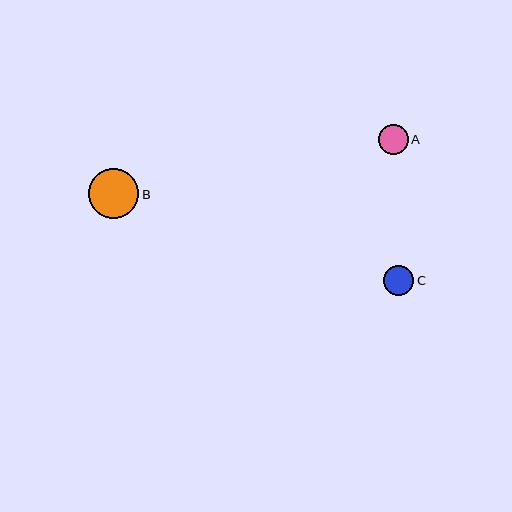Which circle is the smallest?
Circle C is the smallest with a size of approximately 30 pixels.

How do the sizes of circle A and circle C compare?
Circle A and circle C are approximately the same size.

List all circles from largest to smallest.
From largest to smallest: B, A, C.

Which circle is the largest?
Circle B is the largest with a size of approximately 50 pixels.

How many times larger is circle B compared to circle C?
Circle B is approximately 1.7 times the size of circle C.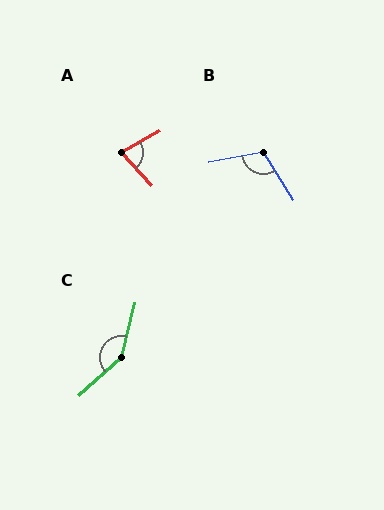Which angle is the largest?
C, at approximately 146 degrees.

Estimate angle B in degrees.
Approximately 112 degrees.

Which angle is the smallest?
A, at approximately 77 degrees.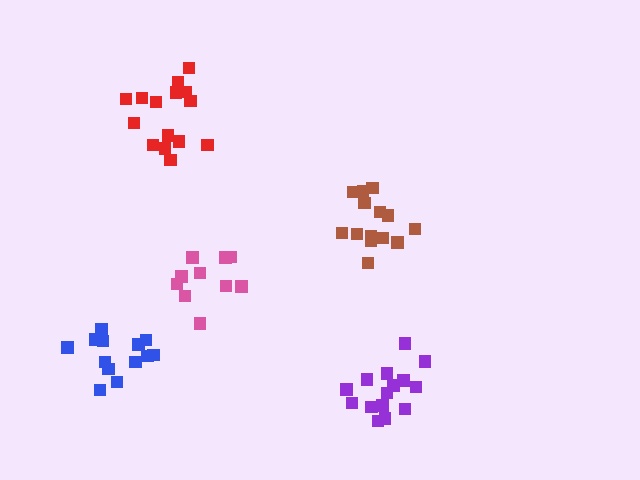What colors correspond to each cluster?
The clusters are colored: blue, pink, red, purple, brown.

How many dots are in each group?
Group 1: 13 dots, Group 2: 10 dots, Group 3: 15 dots, Group 4: 16 dots, Group 5: 14 dots (68 total).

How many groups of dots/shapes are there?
There are 5 groups.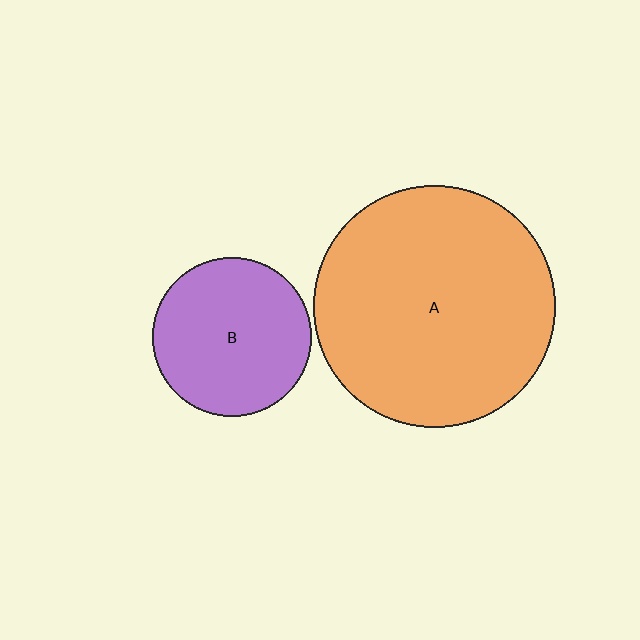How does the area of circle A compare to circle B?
Approximately 2.3 times.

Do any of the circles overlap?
No, none of the circles overlap.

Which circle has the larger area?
Circle A (orange).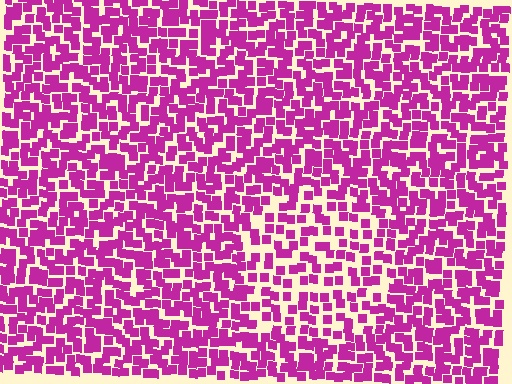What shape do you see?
I see a circle.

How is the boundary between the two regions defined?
The boundary is defined by a change in element density (approximately 1.6x ratio). All elements are the same color, size, and shape.